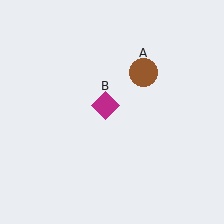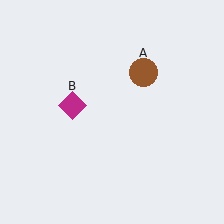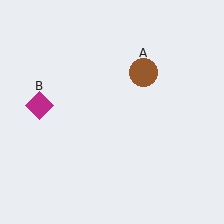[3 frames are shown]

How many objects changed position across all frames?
1 object changed position: magenta diamond (object B).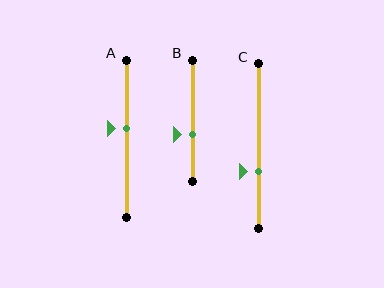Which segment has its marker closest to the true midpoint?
Segment A has its marker closest to the true midpoint.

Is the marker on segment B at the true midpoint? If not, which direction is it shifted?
No, the marker on segment B is shifted downward by about 12% of the segment length.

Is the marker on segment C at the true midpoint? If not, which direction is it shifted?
No, the marker on segment C is shifted downward by about 15% of the segment length.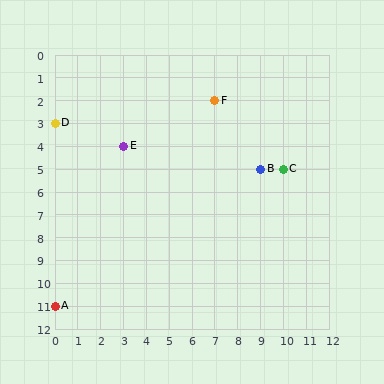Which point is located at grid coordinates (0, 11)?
Point A is at (0, 11).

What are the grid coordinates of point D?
Point D is at grid coordinates (0, 3).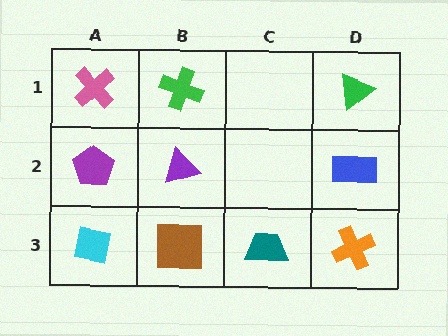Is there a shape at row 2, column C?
No, that cell is empty.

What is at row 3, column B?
A brown square.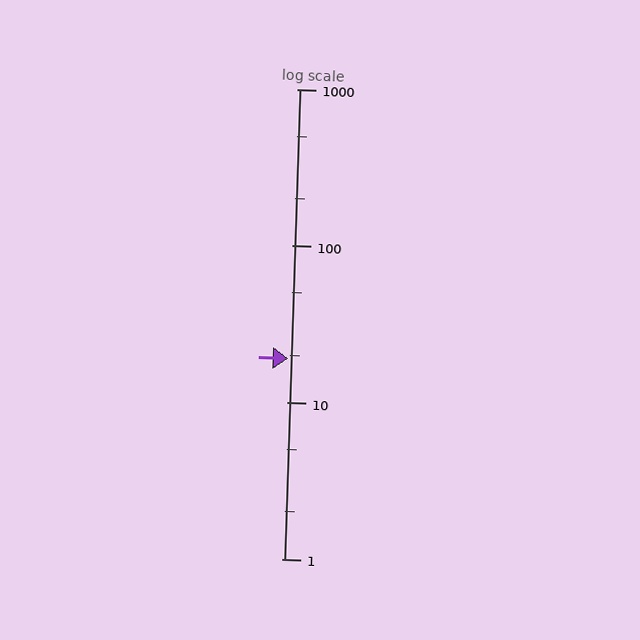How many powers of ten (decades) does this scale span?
The scale spans 3 decades, from 1 to 1000.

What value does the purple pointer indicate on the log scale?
The pointer indicates approximately 19.